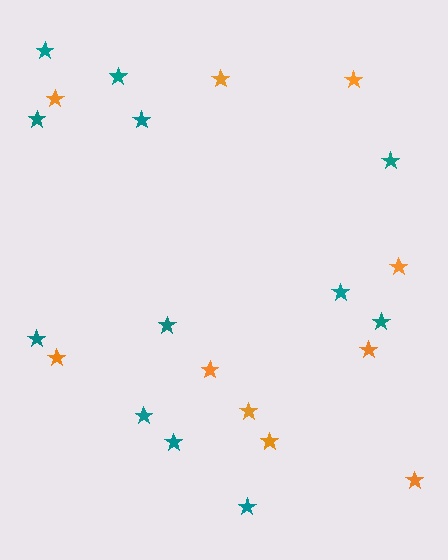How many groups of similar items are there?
There are 2 groups: one group of teal stars (12) and one group of orange stars (10).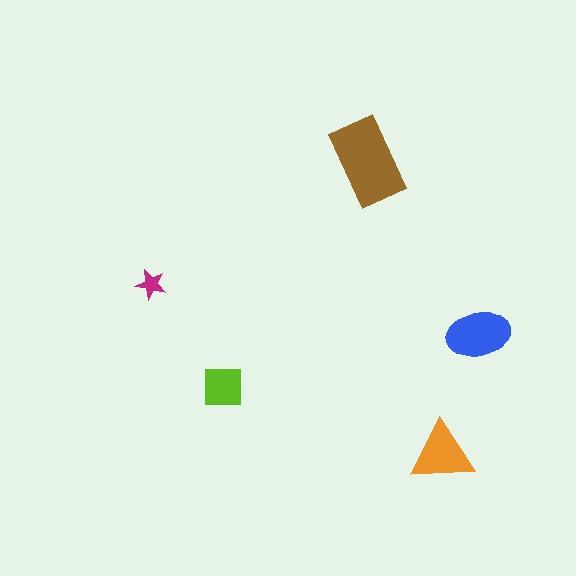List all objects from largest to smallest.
The brown rectangle, the blue ellipse, the orange triangle, the lime square, the magenta star.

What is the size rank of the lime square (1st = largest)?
4th.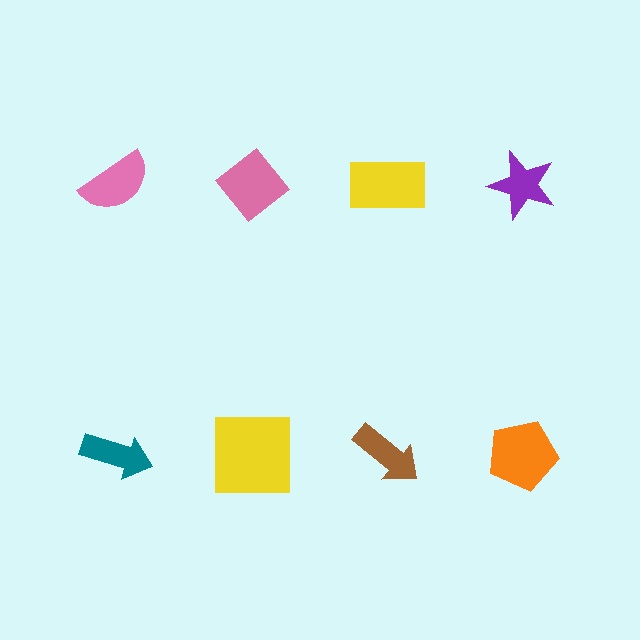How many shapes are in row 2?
4 shapes.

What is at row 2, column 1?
A teal arrow.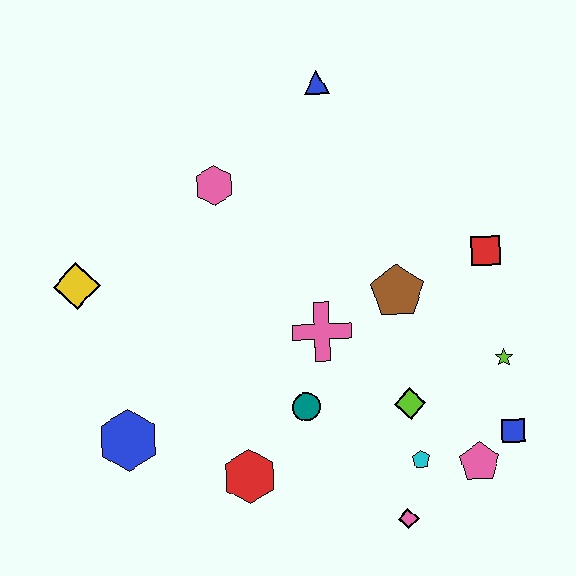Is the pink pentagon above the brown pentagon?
No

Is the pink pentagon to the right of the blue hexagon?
Yes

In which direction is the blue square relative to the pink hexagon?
The blue square is to the right of the pink hexagon.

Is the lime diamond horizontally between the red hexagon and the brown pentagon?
No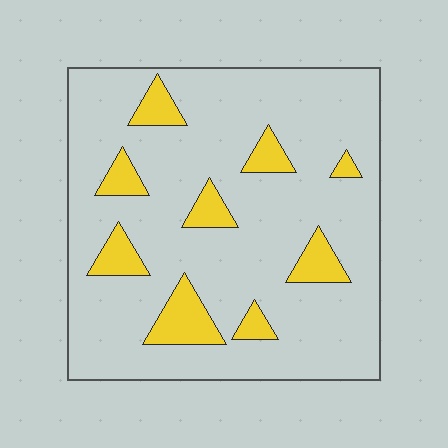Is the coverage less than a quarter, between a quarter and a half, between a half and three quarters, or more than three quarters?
Less than a quarter.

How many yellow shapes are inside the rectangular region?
9.